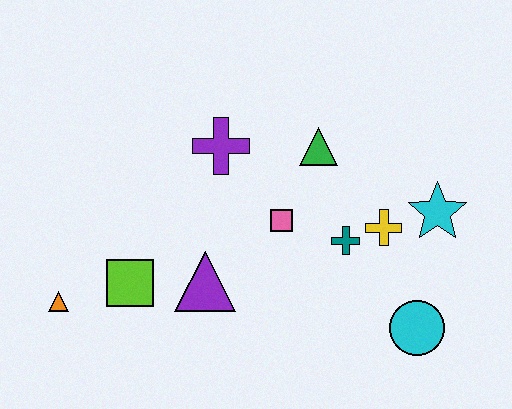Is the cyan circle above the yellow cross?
No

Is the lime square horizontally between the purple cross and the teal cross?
No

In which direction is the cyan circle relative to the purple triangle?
The cyan circle is to the right of the purple triangle.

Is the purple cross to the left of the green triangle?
Yes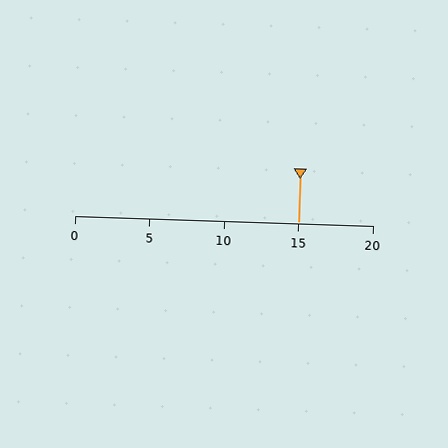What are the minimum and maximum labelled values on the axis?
The axis runs from 0 to 20.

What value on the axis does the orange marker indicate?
The marker indicates approximately 15.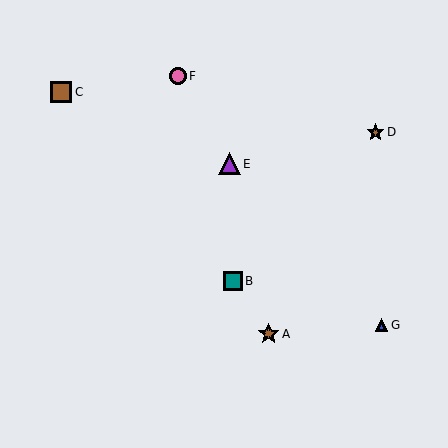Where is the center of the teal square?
The center of the teal square is at (233, 281).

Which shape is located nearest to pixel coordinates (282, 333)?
The brown star (labeled A) at (269, 334) is nearest to that location.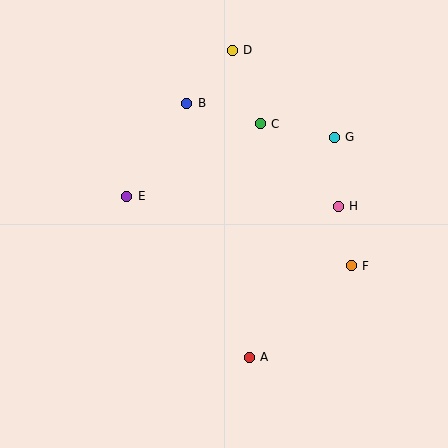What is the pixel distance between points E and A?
The distance between E and A is 202 pixels.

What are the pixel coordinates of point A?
Point A is at (249, 357).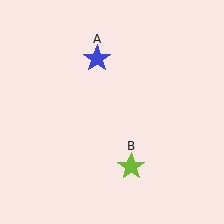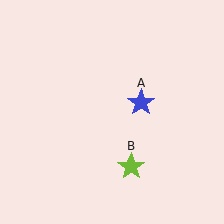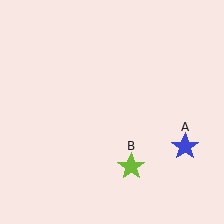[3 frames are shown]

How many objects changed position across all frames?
1 object changed position: blue star (object A).